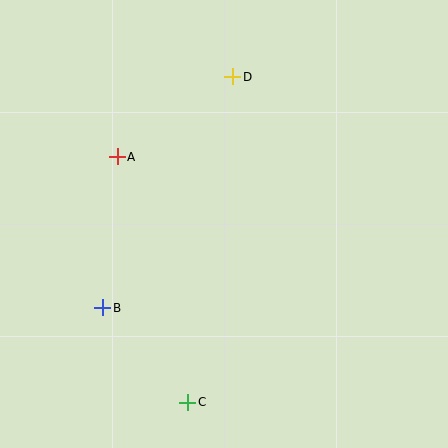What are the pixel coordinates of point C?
Point C is at (188, 403).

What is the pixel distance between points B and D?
The distance between B and D is 265 pixels.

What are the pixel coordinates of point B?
Point B is at (103, 308).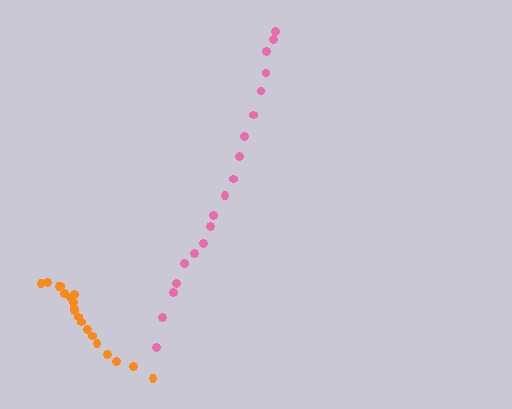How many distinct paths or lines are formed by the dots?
There are 2 distinct paths.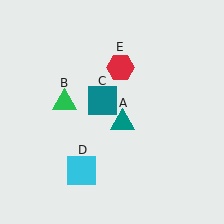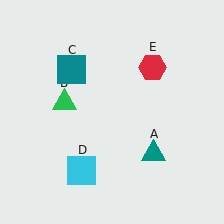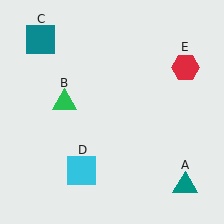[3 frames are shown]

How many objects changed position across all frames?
3 objects changed position: teal triangle (object A), teal square (object C), red hexagon (object E).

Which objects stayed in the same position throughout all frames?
Green triangle (object B) and cyan square (object D) remained stationary.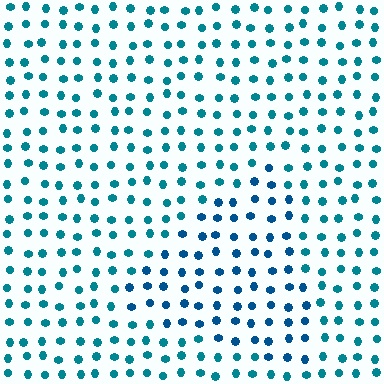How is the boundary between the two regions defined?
The boundary is defined purely by a slight shift in hue (about 22 degrees). Spacing, size, and orientation are identical on both sides.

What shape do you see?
I see a triangle.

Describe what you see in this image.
The image is filled with small teal elements in a uniform arrangement. A triangle-shaped region is visible where the elements are tinted to a slightly different hue, forming a subtle color boundary.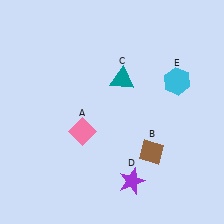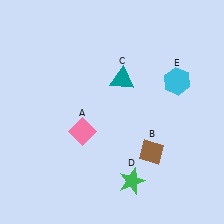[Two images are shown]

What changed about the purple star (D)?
In Image 1, D is purple. In Image 2, it changed to green.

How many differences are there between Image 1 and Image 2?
There is 1 difference between the two images.